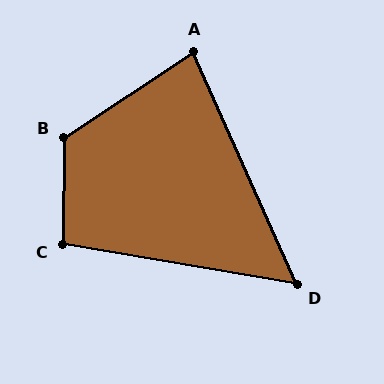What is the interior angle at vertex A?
Approximately 81 degrees (acute).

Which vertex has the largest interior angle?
B, at approximately 124 degrees.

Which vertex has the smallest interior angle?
D, at approximately 56 degrees.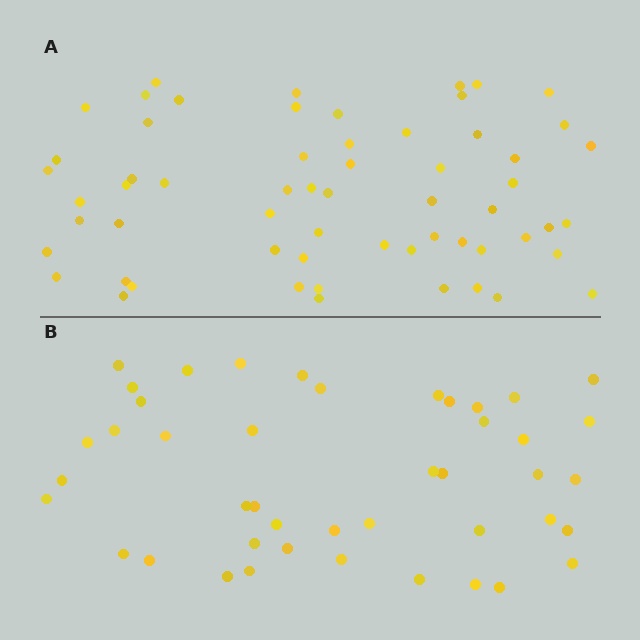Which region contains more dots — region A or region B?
Region A (the top region) has more dots.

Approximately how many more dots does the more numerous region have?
Region A has approximately 15 more dots than region B.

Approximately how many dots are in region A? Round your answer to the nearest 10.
About 60 dots.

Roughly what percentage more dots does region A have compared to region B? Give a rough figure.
About 35% more.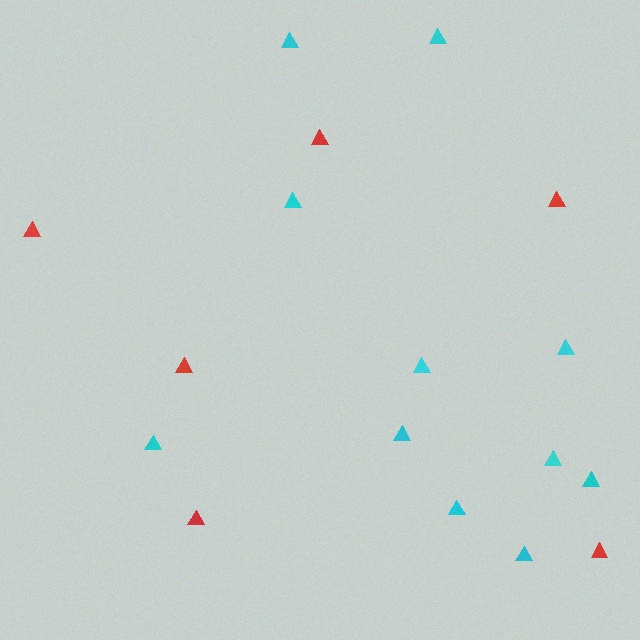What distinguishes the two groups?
There are 2 groups: one group of red triangles (6) and one group of cyan triangles (11).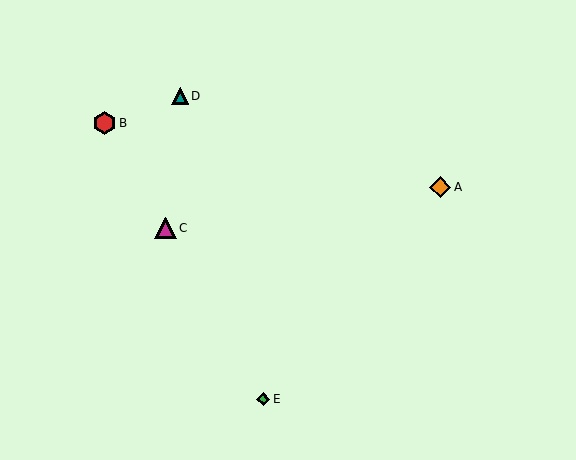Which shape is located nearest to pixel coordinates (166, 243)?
The magenta triangle (labeled C) at (165, 228) is nearest to that location.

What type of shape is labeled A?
Shape A is an orange diamond.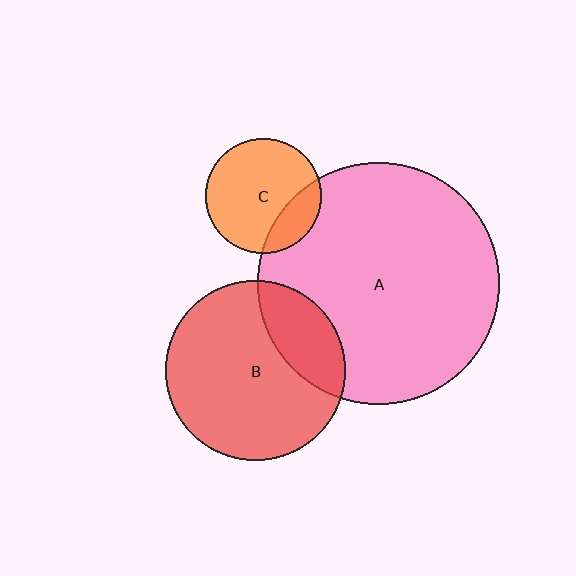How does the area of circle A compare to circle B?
Approximately 1.8 times.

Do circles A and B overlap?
Yes.